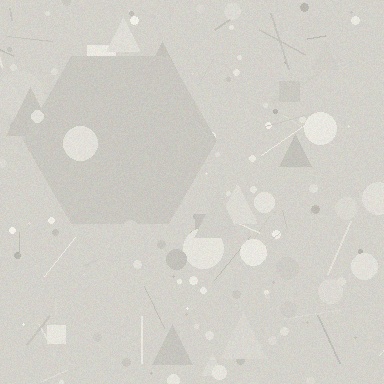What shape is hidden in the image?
A hexagon is hidden in the image.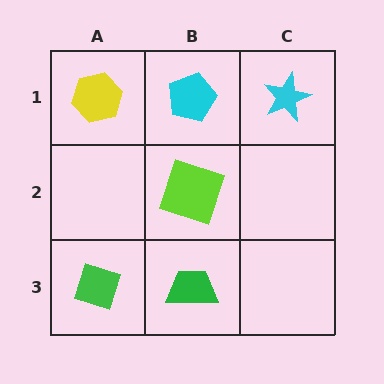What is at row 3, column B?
A green trapezoid.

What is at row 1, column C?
A cyan star.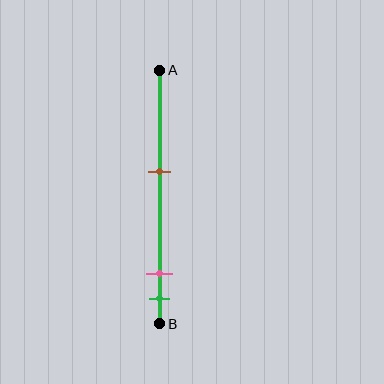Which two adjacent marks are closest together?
The pink and green marks are the closest adjacent pair.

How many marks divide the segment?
There are 3 marks dividing the segment.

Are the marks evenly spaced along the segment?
No, the marks are not evenly spaced.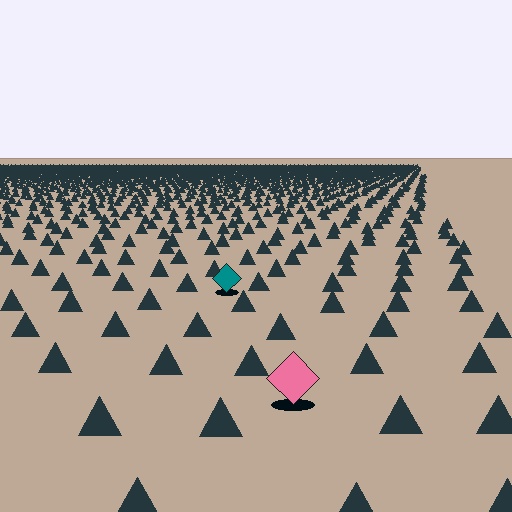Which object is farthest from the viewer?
The teal diamond is farthest from the viewer. It appears smaller and the ground texture around it is denser.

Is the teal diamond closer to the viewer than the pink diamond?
No. The pink diamond is closer — you can tell from the texture gradient: the ground texture is coarser near it.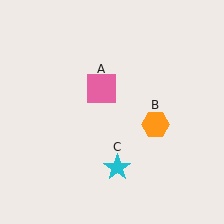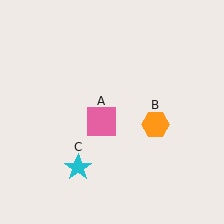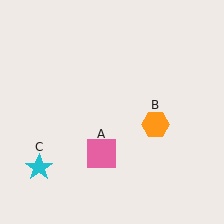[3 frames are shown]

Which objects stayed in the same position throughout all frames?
Orange hexagon (object B) remained stationary.